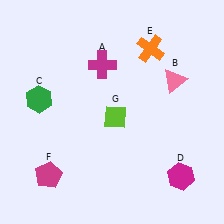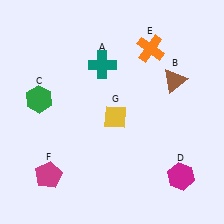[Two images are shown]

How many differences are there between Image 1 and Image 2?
There are 3 differences between the two images.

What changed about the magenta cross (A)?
In Image 1, A is magenta. In Image 2, it changed to teal.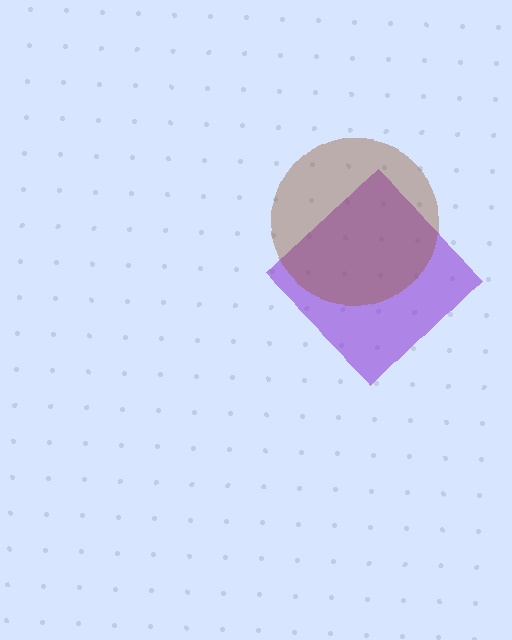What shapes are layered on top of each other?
The layered shapes are: a purple diamond, a brown circle.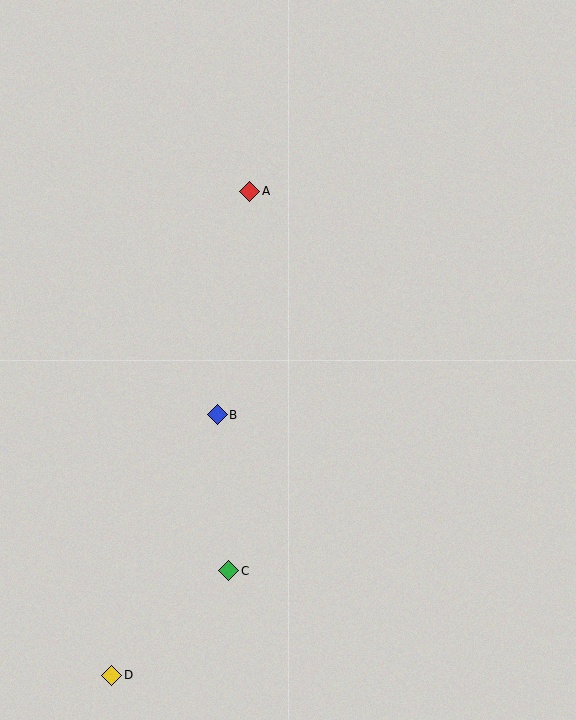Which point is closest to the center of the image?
Point B at (217, 415) is closest to the center.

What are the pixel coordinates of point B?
Point B is at (217, 415).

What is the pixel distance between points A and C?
The distance between A and C is 380 pixels.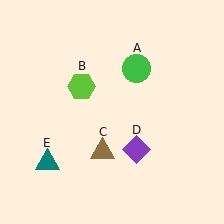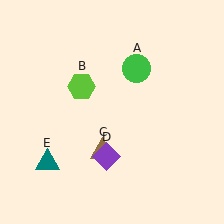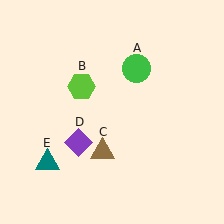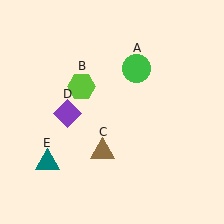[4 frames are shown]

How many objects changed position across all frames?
1 object changed position: purple diamond (object D).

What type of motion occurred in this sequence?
The purple diamond (object D) rotated clockwise around the center of the scene.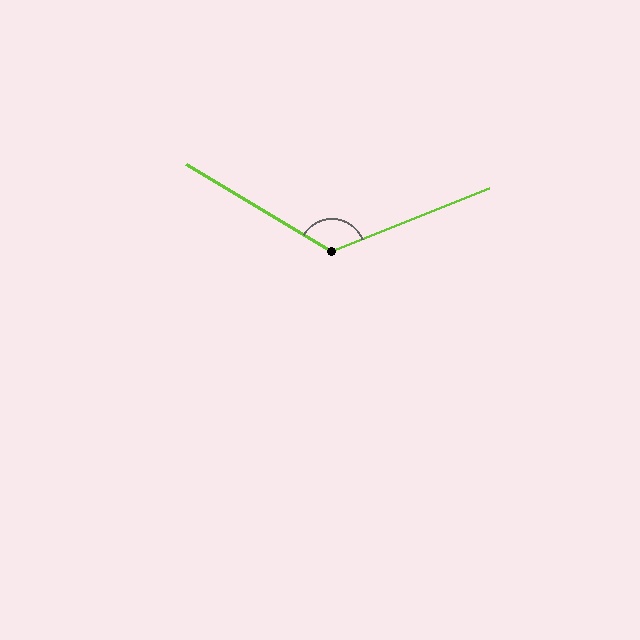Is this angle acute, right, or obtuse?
It is obtuse.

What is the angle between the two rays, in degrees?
Approximately 127 degrees.